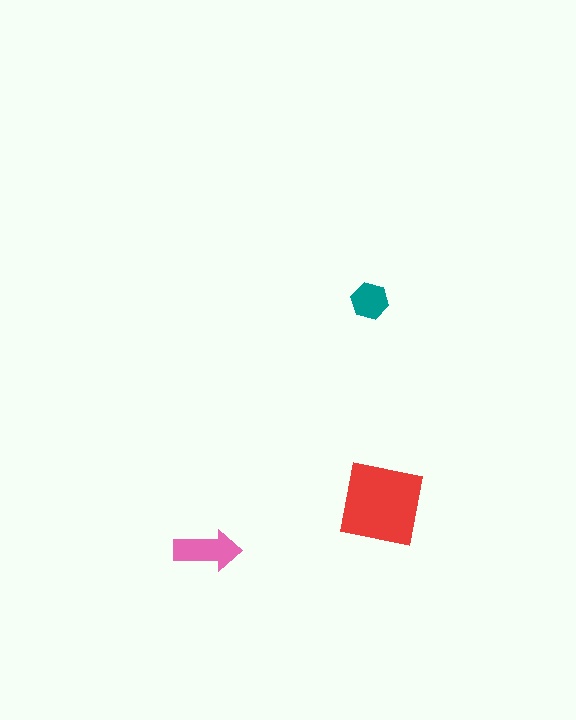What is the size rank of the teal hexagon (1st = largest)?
3rd.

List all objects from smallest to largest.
The teal hexagon, the pink arrow, the red square.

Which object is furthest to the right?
The red square is rightmost.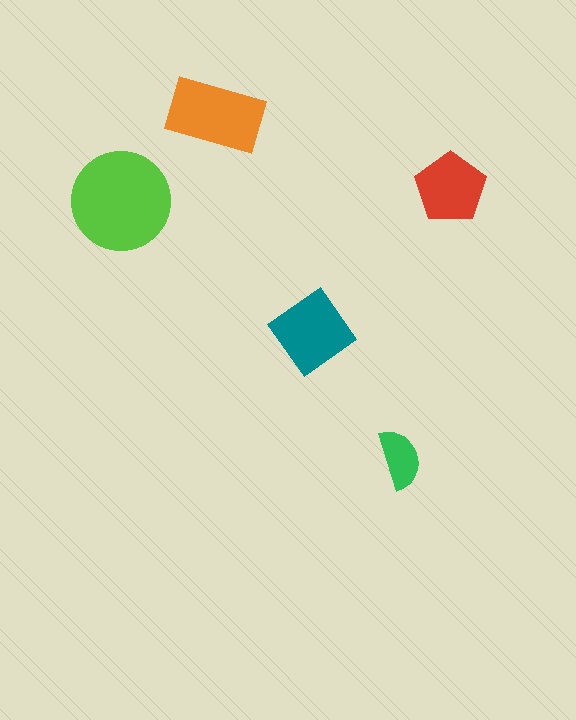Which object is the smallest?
The green semicircle.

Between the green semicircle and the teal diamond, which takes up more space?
The teal diamond.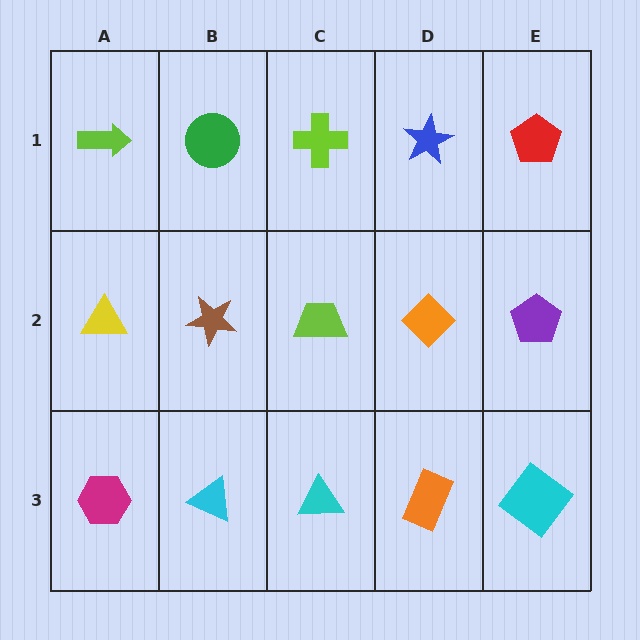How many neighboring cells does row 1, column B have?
3.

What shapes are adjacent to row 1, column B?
A brown star (row 2, column B), a lime arrow (row 1, column A), a lime cross (row 1, column C).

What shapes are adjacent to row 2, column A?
A lime arrow (row 1, column A), a magenta hexagon (row 3, column A), a brown star (row 2, column B).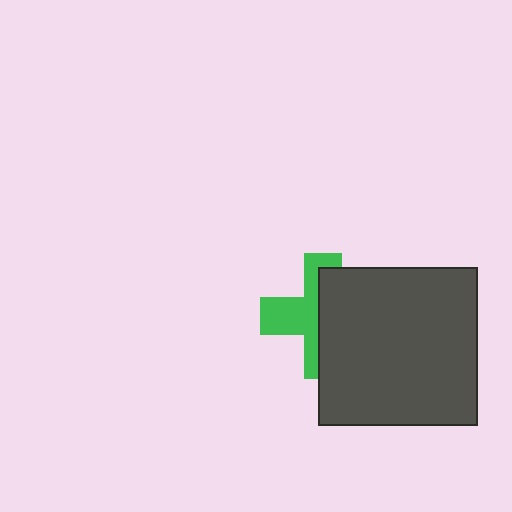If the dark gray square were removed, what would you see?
You would see the complete green cross.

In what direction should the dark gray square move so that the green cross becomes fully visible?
The dark gray square should move right. That is the shortest direction to clear the overlap and leave the green cross fully visible.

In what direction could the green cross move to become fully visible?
The green cross could move left. That would shift it out from behind the dark gray square entirely.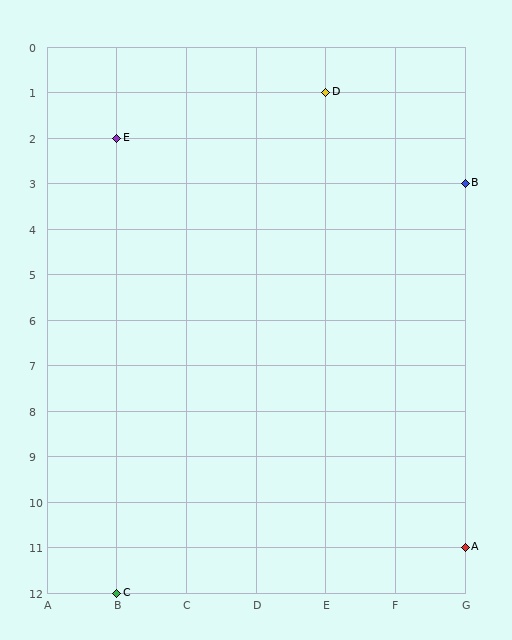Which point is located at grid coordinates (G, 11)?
Point A is at (G, 11).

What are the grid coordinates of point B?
Point B is at grid coordinates (G, 3).